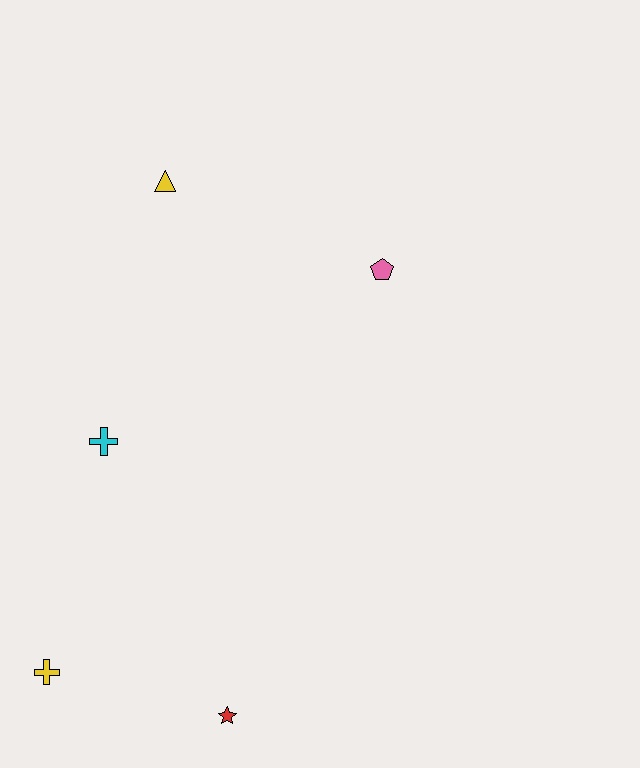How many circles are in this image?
There are no circles.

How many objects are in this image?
There are 5 objects.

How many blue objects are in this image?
There are no blue objects.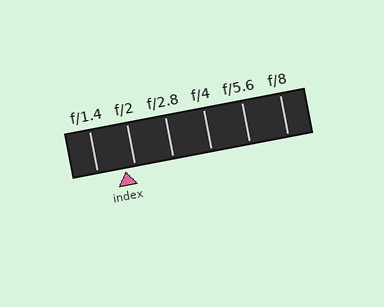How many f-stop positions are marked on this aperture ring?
There are 6 f-stop positions marked.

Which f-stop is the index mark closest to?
The index mark is closest to f/2.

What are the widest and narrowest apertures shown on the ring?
The widest aperture shown is f/1.4 and the narrowest is f/8.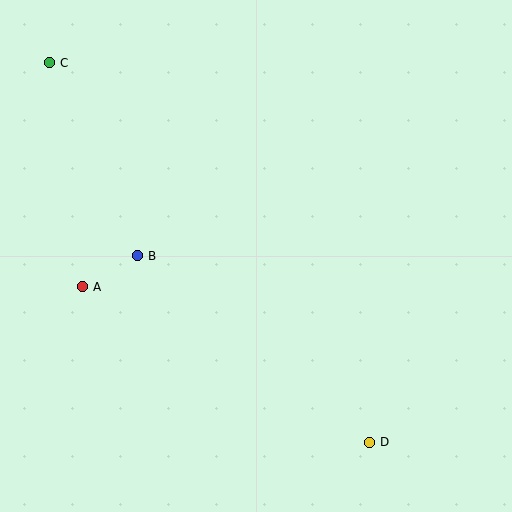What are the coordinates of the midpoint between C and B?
The midpoint between C and B is at (93, 159).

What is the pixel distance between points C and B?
The distance between C and B is 212 pixels.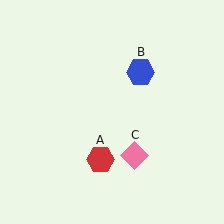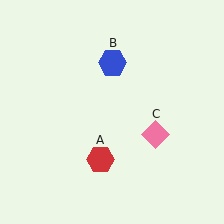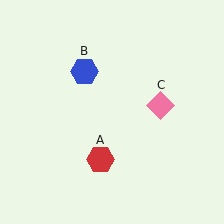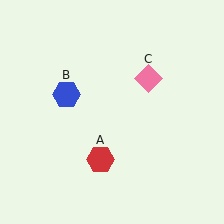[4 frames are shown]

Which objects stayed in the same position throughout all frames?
Red hexagon (object A) remained stationary.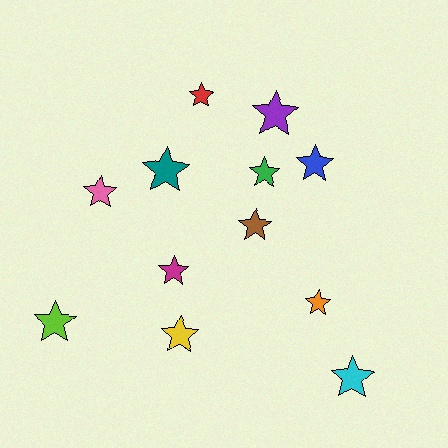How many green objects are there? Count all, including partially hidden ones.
There is 1 green object.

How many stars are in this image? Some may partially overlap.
There are 12 stars.